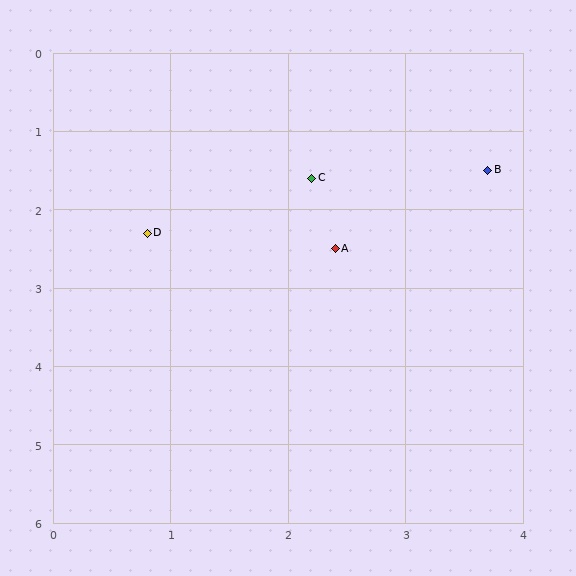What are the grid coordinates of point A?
Point A is at approximately (2.4, 2.5).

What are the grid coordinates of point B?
Point B is at approximately (3.7, 1.5).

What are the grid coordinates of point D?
Point D is at approximately (0.8, 2.3).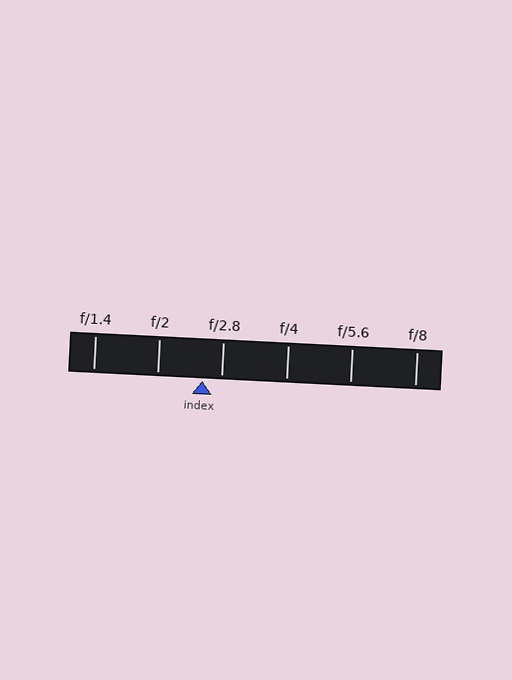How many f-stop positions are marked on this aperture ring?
There are 6 f-stop positions marked.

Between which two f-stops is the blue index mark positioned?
The index mark is between f/2 and f/2.8.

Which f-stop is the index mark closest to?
The index mark is closest to f/2.8.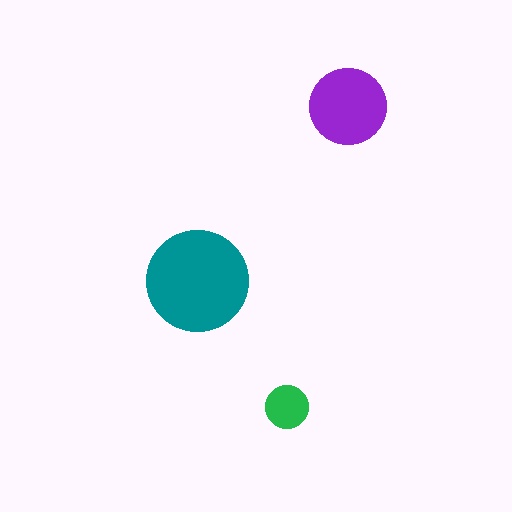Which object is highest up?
The purple circle is topmost.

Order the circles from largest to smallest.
the teal one, the purple one, the green one.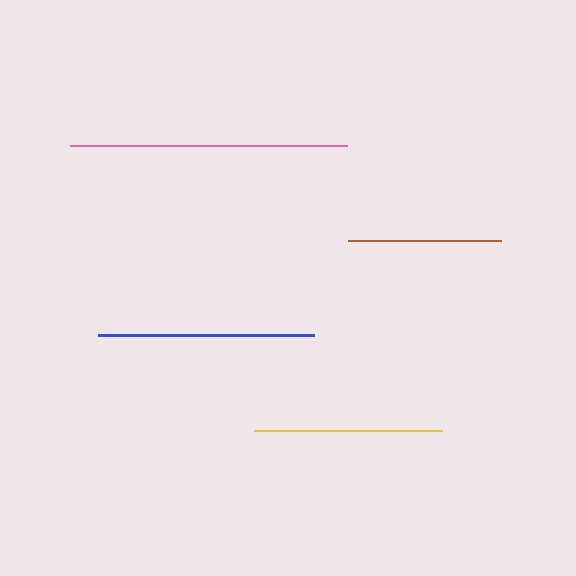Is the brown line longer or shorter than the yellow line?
The yellow line is longer than the brown line.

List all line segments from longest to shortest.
From longest to shortest: pink, blue, yellow, brown.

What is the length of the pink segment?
The pink segment is approximately 277 pixels long.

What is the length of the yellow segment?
The yellow segment is approximately 188 pixels long.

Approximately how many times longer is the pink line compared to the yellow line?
The pink line is approximately 1.5 times the length of the yellow line.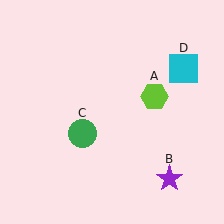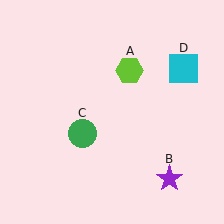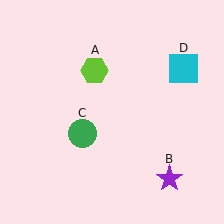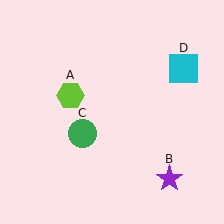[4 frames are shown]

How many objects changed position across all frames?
1 object changed position: lime hexagon (object A).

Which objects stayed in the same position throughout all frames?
Purple star (object B) and green circle (object C) and cyan square (object D) remained stationary.